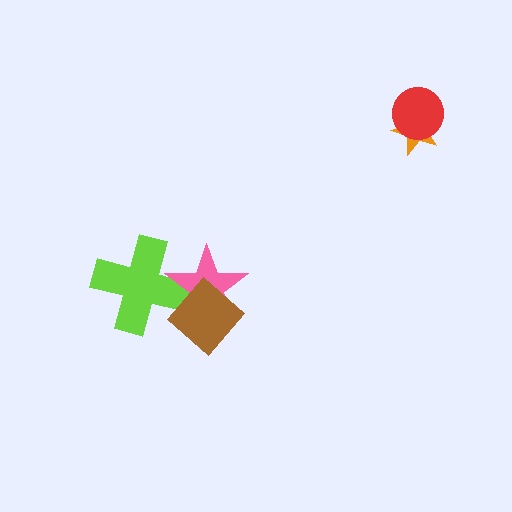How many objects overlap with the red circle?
1 object overlaps with the red circle.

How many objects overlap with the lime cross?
2 objects overlap with the lime cross.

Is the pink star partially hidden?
Yes, it is partially covered by another shape.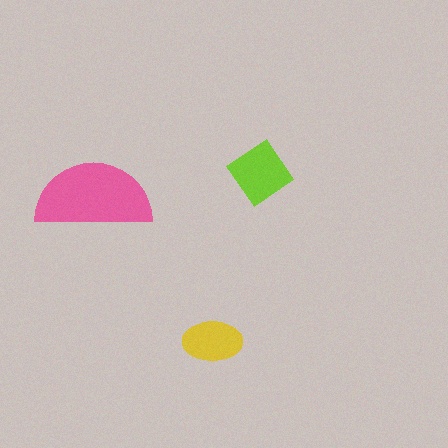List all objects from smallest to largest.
The yellow ellipse, the lime diamond, the pink semicircle.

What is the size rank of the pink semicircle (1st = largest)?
1st.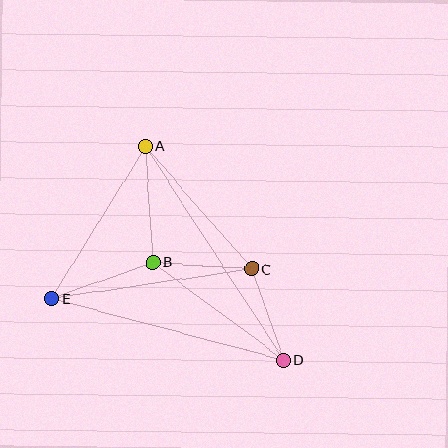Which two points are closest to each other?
Points C and D are closest to each other.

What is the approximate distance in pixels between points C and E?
The distance between C and E is approximately 202 pixels.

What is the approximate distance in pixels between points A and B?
The distance between A and B is approximately 117 pixels.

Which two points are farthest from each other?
Points A and D are farthest from each other.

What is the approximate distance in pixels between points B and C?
The distance between B and C is approximately 99 pixels.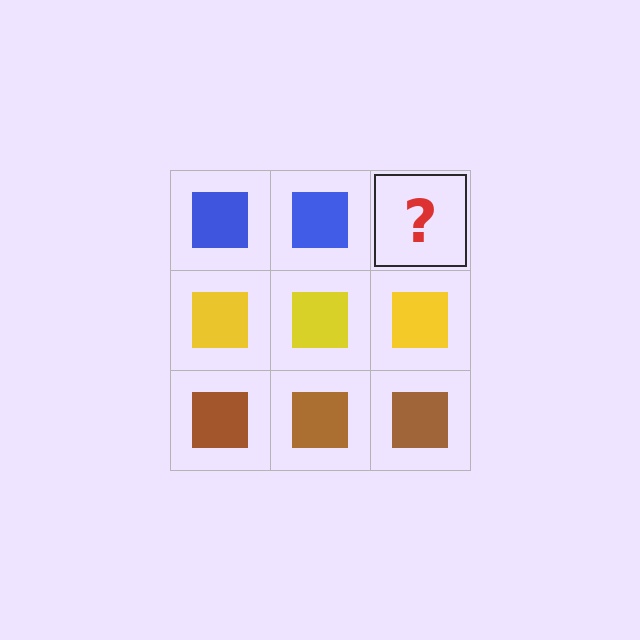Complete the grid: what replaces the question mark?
The question mark should be replaced with a blue square.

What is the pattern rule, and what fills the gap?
The rule is that each row has a consistent color. The gap should be filled with a blue square.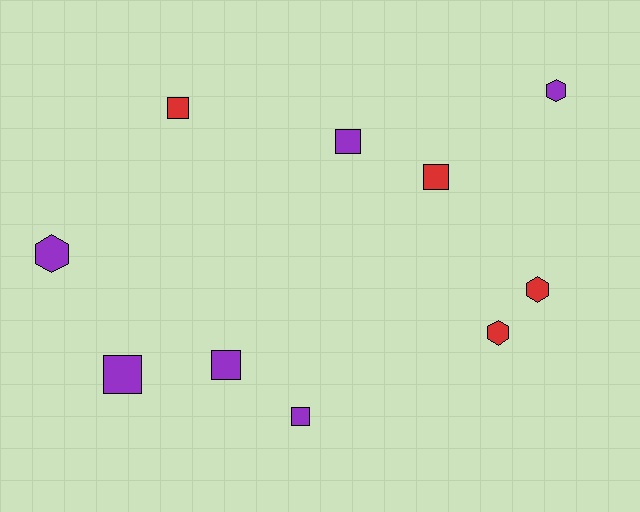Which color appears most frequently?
Purple, with 6 objects.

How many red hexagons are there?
There are 2 red hexagons.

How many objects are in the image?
There are 10 objects.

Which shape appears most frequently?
Square, with 6 objects.